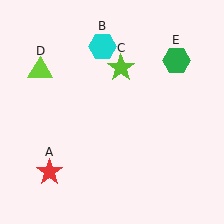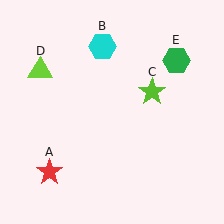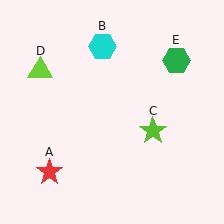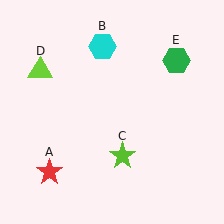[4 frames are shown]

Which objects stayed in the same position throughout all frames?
Red star (object A) and cyan hexagon (object B) and lime triangle (object D) and green hexagon (object E) remained stationary.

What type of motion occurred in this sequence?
The lime star (object C) rotated clockwise around the center of the scene.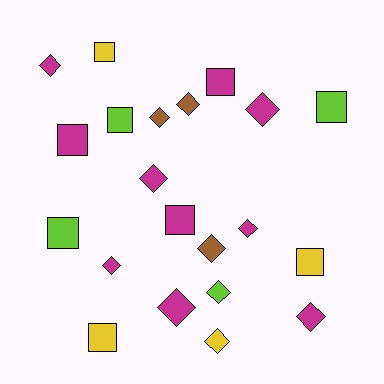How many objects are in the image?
There are 21 objects.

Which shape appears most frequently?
Diamond, with 12 objects.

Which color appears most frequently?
Magenta, with 10 objects.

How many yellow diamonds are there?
There is 1 yellow diamond.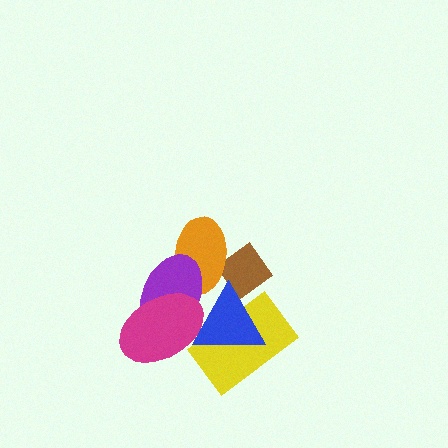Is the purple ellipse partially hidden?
Yes, it is partially covered by another shape.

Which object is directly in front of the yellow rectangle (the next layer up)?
The blue triangle is directly in front of the yellow rectangle.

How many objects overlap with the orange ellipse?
3 objects overlap with the orange ellipse.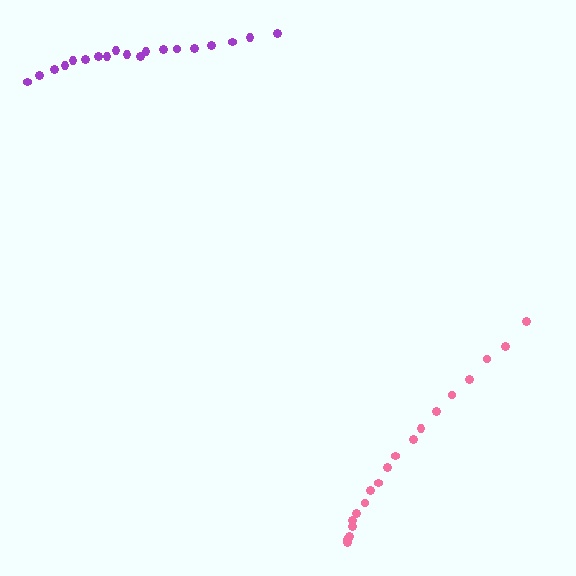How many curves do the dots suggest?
There are 2 distinct paths.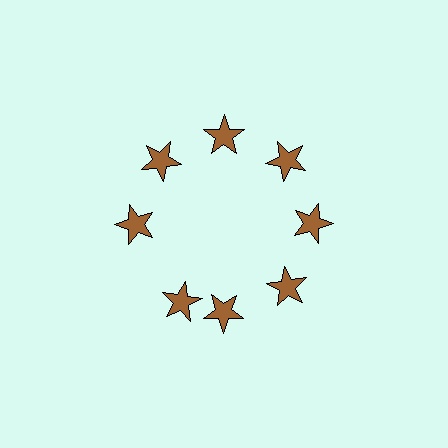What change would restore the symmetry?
The symmetry would be restored by rotating it back into even spacing with its neighbors so that all 8 stars sit at equal angles and equal distance from the center.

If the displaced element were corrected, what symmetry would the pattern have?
It would have 8-fold rotational symmetry — the pattern would map onto itself every 45 degrees.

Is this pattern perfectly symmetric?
No. The 8 brown stars are arranged in a ring, but one element near the 8 o'clock position is rotated out of alignment along the ring, breaking the 8-fold rotational symmetry.